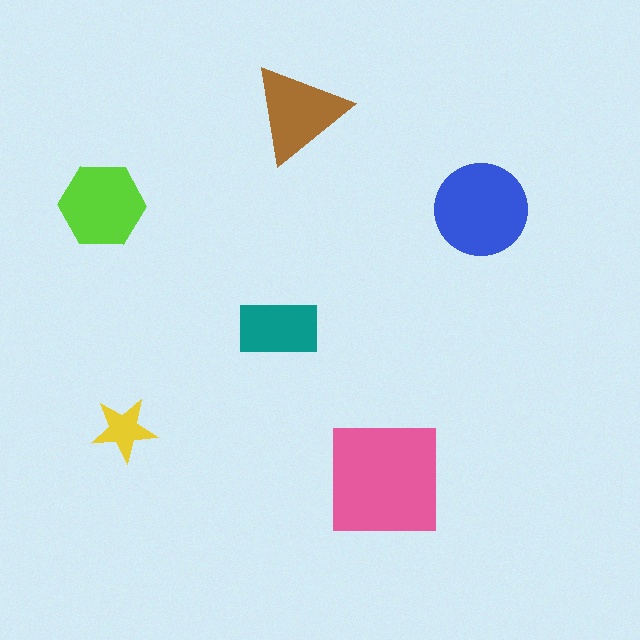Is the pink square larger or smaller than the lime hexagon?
Larger.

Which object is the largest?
The pink square.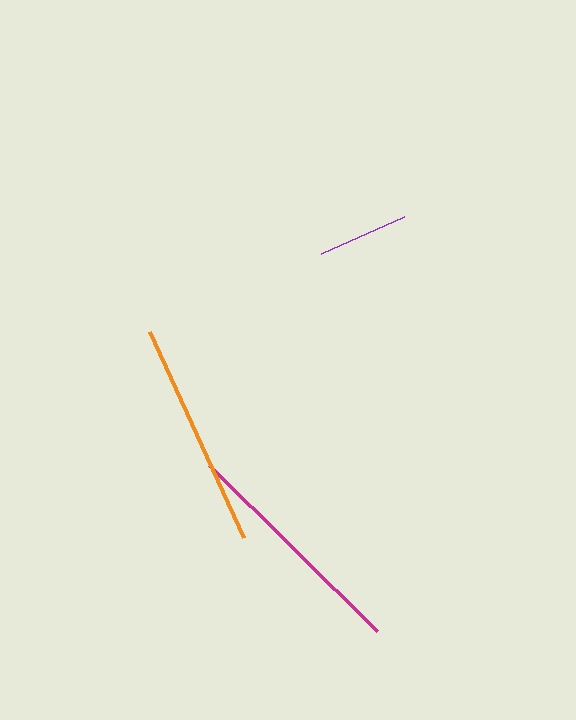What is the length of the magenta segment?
The magenta segment is approximately 236 pixels long.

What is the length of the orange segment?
The orange segment is approximately 227 pixels long.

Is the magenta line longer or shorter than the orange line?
The magenta line is longer than the orange line.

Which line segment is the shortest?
The purple line is the shortest at approximately 91 pixels.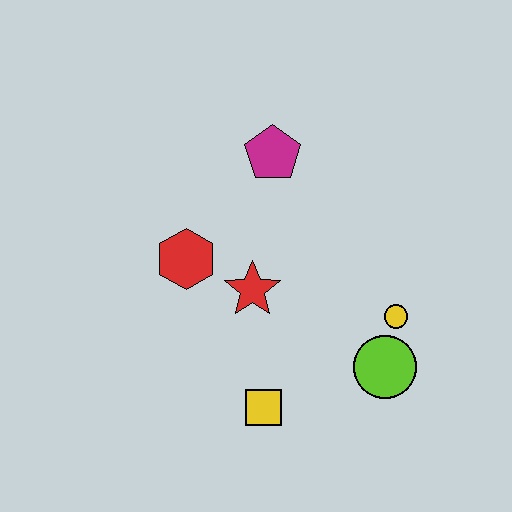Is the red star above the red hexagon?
No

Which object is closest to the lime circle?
The yellow circle is closest to the lime circle.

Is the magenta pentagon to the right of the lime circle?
No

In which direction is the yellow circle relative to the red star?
The yellow circle is to the right of the red star.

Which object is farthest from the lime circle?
The magenta pentagon is farthest from the lime circle.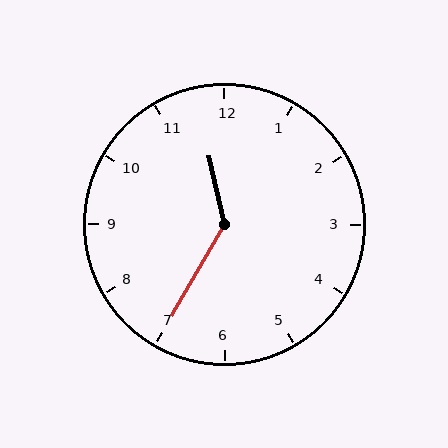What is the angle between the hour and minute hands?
Approximately 138 degrees.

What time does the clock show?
11:35.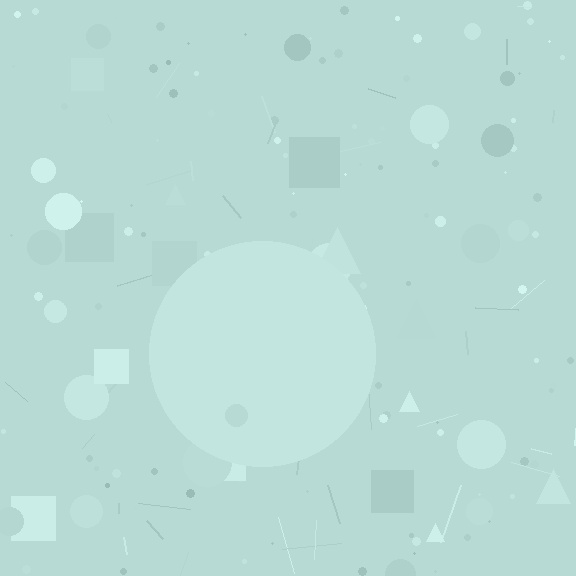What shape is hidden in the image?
A circle is hidden in the image.